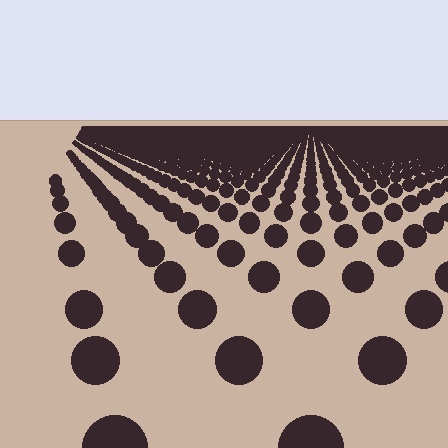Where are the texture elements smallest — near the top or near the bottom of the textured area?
Near the top.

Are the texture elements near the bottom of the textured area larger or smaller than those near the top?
Larger. Near the bottom, elements are closer to the viewer and appear at a bigger on-screen size.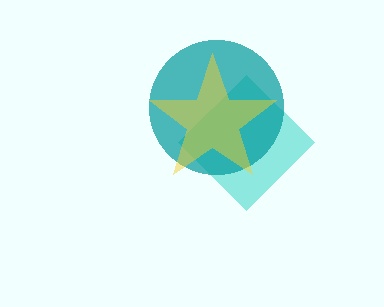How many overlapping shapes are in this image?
There are 3 overlapping shapes in the image.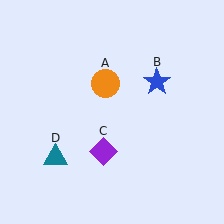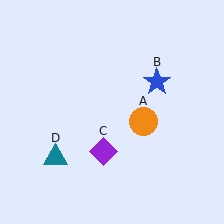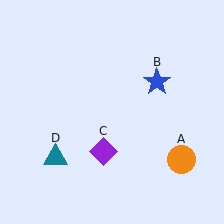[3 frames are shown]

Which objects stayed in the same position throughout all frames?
Blue star (object B) and purple diamond (object C) and teal triangle (object D) remained stationary.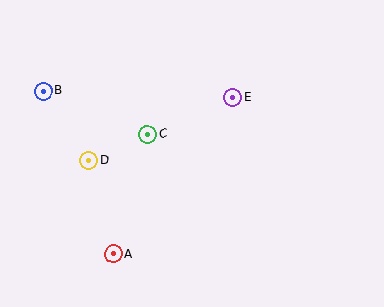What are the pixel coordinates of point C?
Point C is at (147, 134).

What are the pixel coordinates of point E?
Point E is at (233, 98).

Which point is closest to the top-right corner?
Point E is closest to the top-right corner.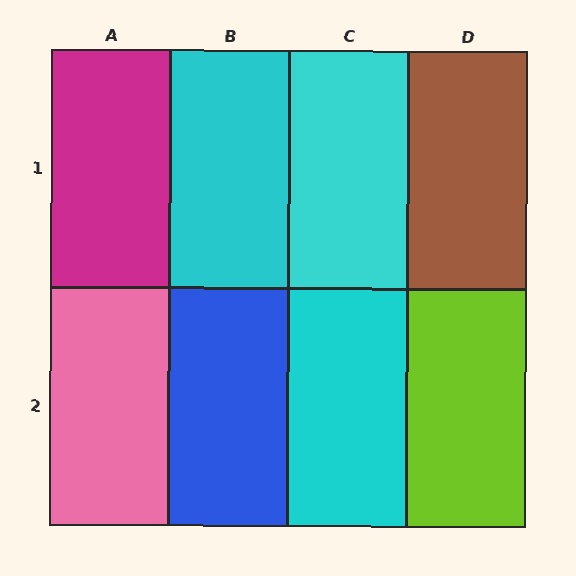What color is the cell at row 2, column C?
Cyan.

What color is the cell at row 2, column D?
Lime.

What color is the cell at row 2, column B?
Blue.